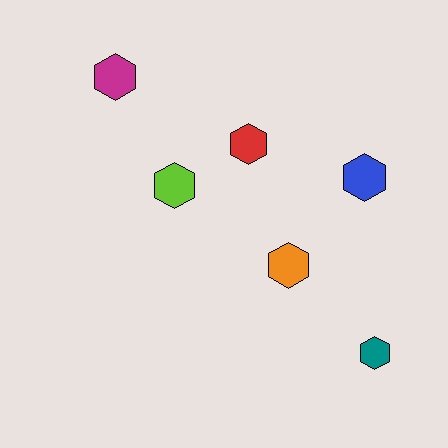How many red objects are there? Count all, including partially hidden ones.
There is 1 red object.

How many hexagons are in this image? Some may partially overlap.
There are 6 hexagons.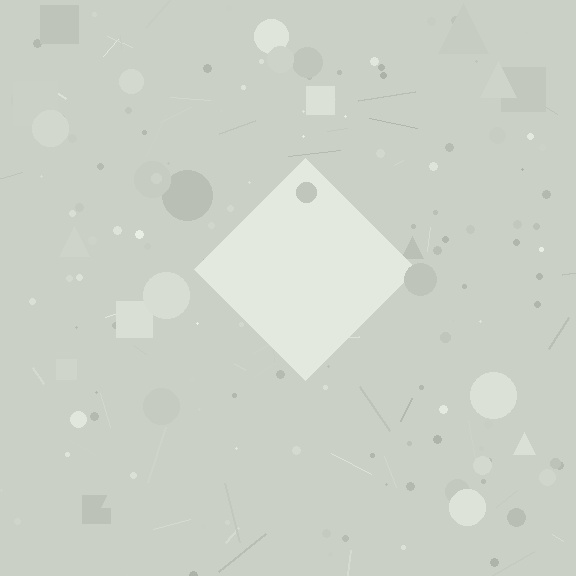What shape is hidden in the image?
A diamond is hidden in the image.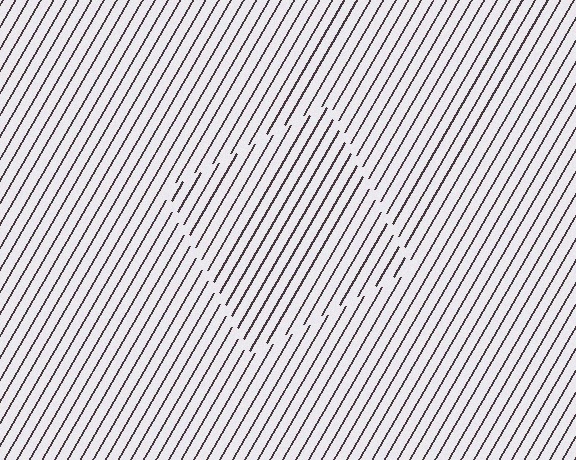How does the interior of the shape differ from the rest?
The interior of the shape contains the same grating, shifted by half a period — the contour is defined by the phase discontinuity where line-ends from the inner and outer gratings abut.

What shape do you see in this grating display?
An illusory square. The interior of the shape contains the same grating, shifted by half a period — the contour is defined by the phase discontinuity where line-ends from the inner and outer gratings abut.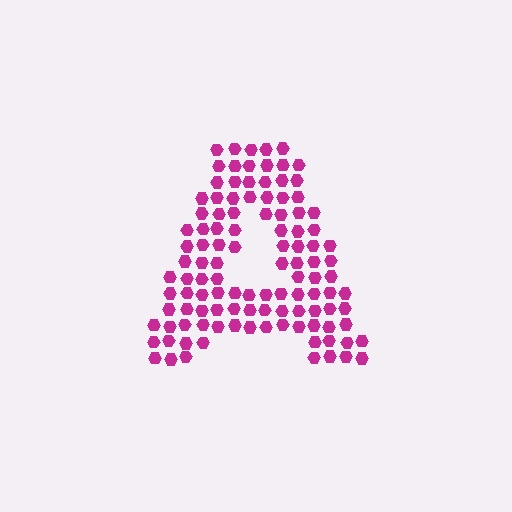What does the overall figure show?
The overall figure shows the letter A.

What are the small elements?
The small elements are hexagons.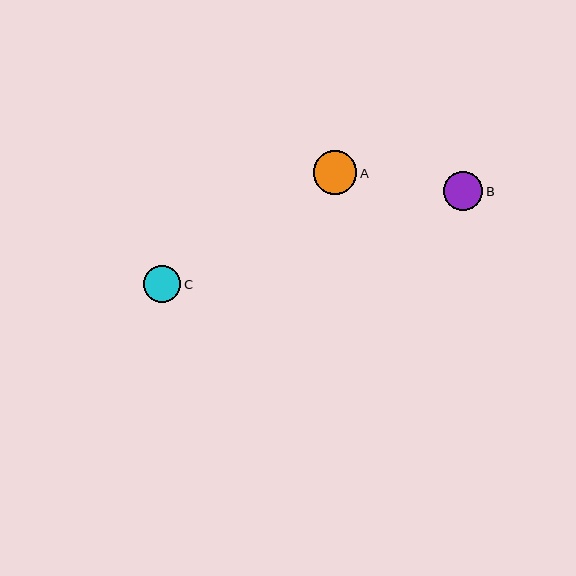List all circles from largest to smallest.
From largest to smallest: A, B, C.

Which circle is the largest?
Circle A is the largest with a size of approximately 43 pixels.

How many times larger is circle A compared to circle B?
Circle A is approximately 1.1 times the size of circle B.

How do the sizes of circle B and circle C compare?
Circle B and circle C are approximately the same size.